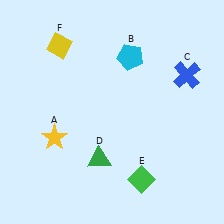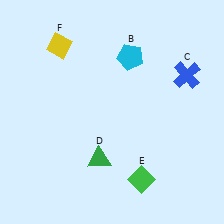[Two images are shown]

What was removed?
The yellow star (A) was removed in Image 2.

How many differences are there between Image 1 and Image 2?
There is 1 difference between the two images.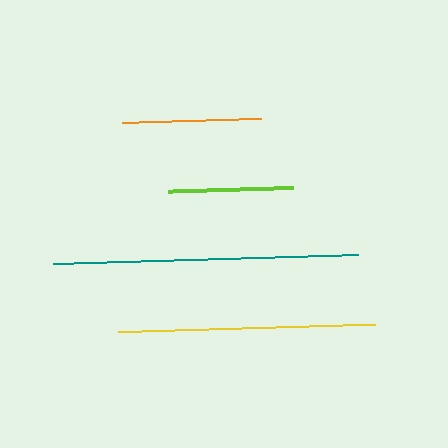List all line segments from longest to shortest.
From longest to shortest: teal, yellow, orange, lime.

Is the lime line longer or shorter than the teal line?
The teal line is longer than the lime line.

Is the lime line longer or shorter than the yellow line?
The yellow line is longer than the lime line.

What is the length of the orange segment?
The orange segment is approximately 139 pixels long.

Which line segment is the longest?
The teal line is the longest at approximately 305 pixels.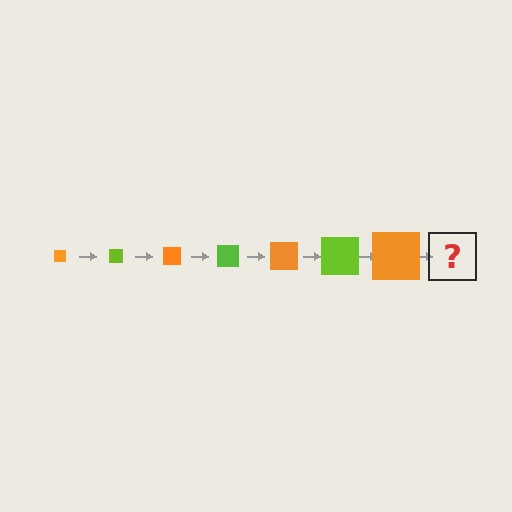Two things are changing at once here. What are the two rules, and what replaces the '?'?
The two rules are that the square grows larger each step and the color cycles through orange and lime. The '?' should be a lime square, larger than the previous one.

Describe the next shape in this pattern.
It should be a lime square, larger than the previous one.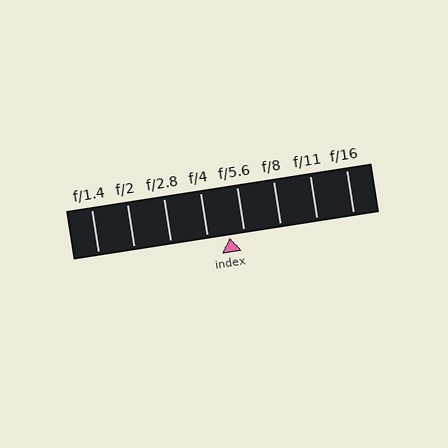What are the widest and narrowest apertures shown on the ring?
The widest aperture shown is f/1.4 and the narrowest is f/16.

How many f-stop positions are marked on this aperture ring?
There are 8 f-stop positions marked.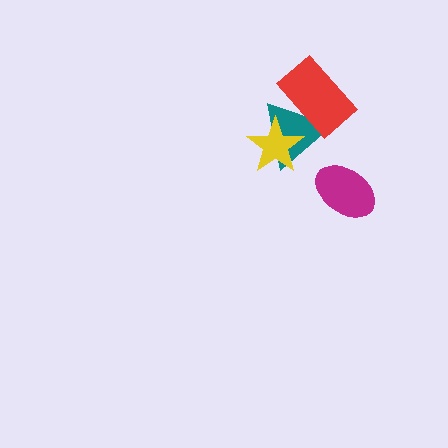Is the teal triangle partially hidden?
Yes, it is partially covered by another shape.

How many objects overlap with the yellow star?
1 object overlaps with the yellow star.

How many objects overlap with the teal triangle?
2 objects overlap with the teal triangle.